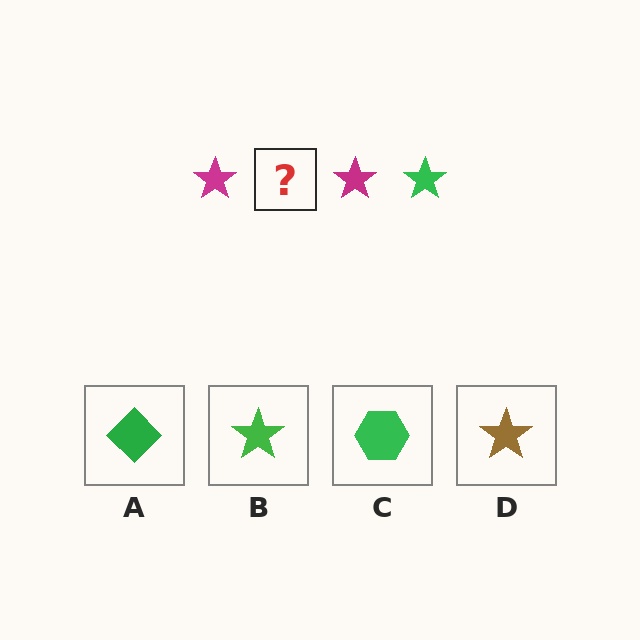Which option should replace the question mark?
Option B.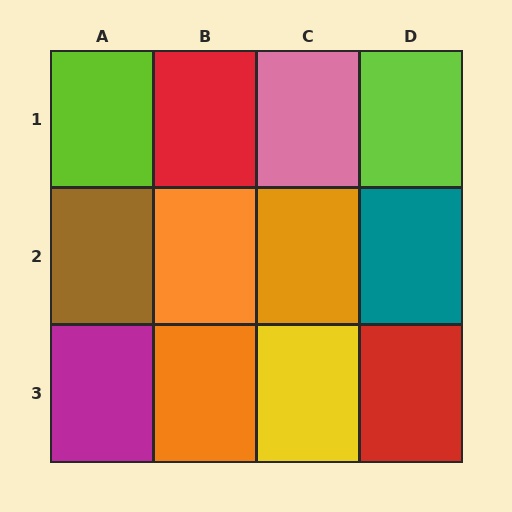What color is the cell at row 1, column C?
Pink.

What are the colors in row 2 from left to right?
Brown, orange, orange, teal.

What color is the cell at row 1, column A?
Lime.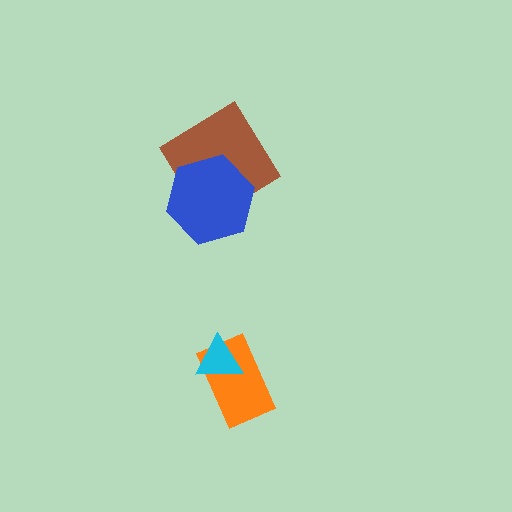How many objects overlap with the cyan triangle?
1 object overlaps with the cyan triangle.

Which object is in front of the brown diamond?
The blue hexagon is in front of the brown diamond.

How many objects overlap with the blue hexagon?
1 object overlaps with the blue hexagon.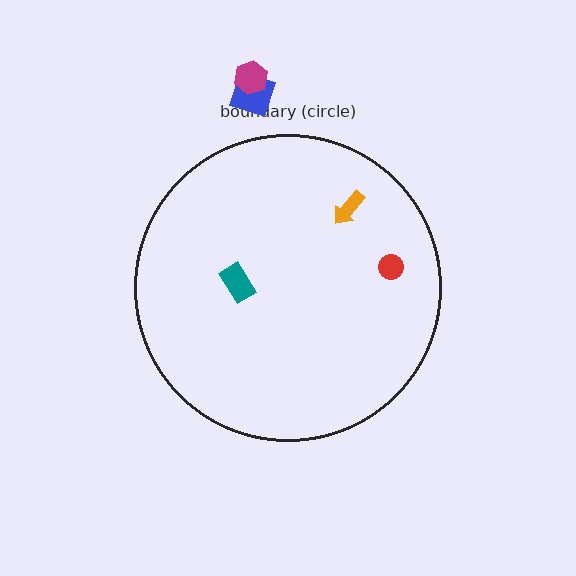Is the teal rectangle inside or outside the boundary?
Inside.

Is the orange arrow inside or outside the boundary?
Inside.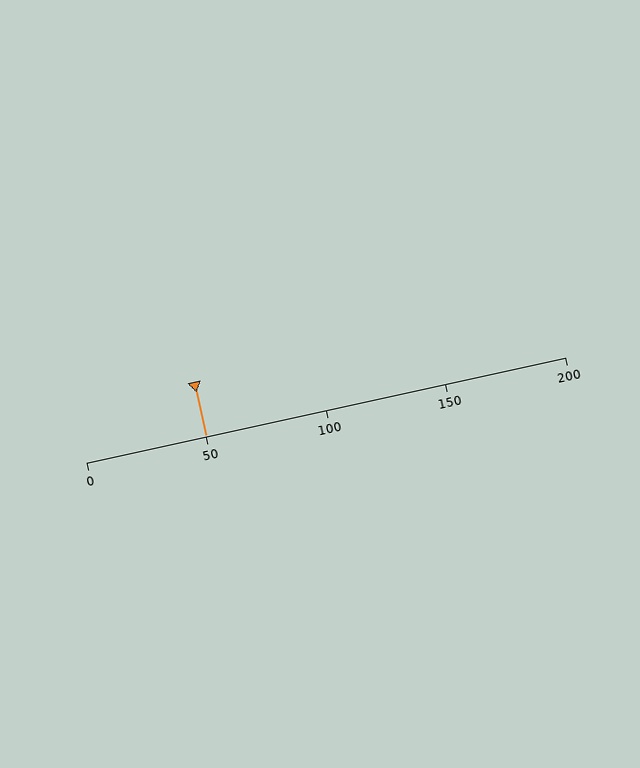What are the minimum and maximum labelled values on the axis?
The axis runs from 0 to 200.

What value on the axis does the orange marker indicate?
The marker indicates approximately 50.